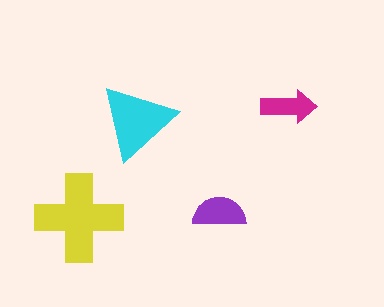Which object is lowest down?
The yellow cross is bottommost.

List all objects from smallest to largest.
The magenta arrow, the purple semicircle, the cyan triangle, the yellow cross.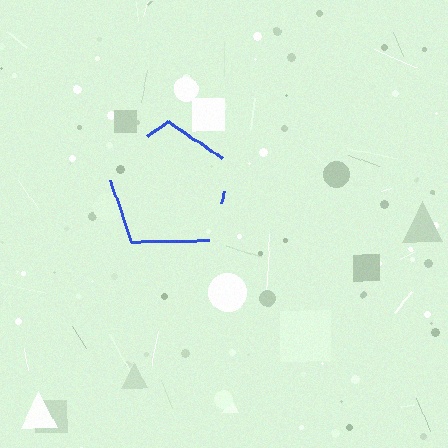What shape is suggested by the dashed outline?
The dashed outline suggests a pentagon.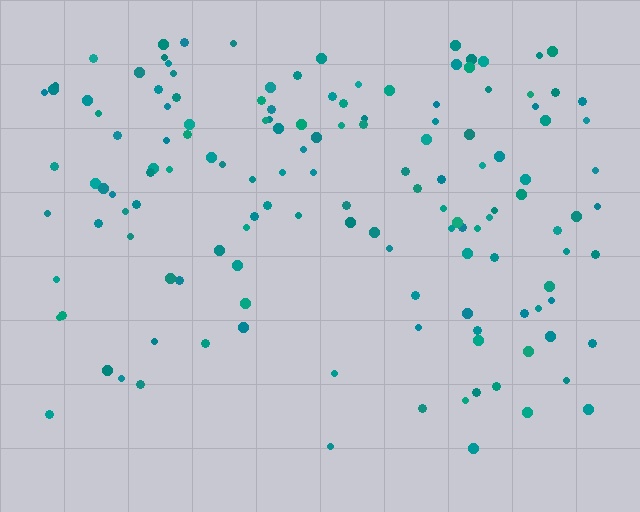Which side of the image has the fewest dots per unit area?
The bottom.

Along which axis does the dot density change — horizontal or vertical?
Vertical.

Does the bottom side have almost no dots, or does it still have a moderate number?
Still a moderate number, just noticeably fewer than the top.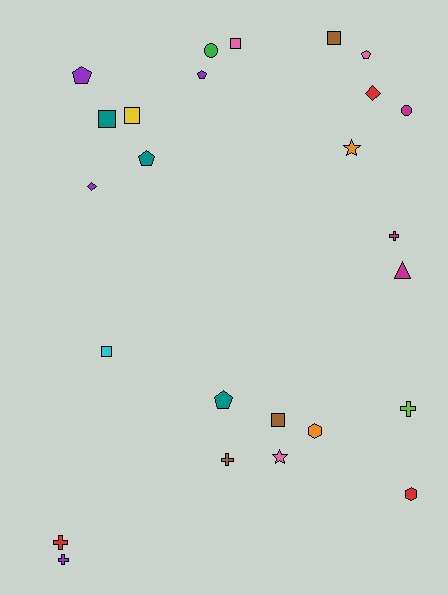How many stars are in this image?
There are 2 stars.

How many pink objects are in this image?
There are 3 pink objects.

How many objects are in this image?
There are 25 objects.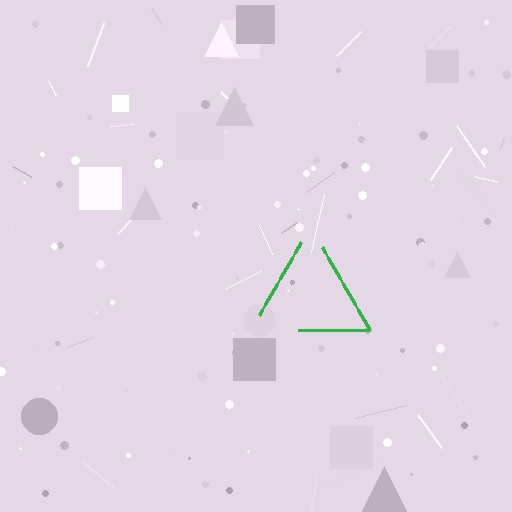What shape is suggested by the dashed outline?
The dashed outline suggests a triangle.